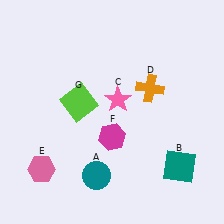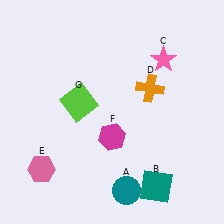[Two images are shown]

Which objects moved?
The objects that moved are: the teal circle (A), the teal square (B), the pink star (C).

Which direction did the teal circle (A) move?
The teal circle (A) moved right.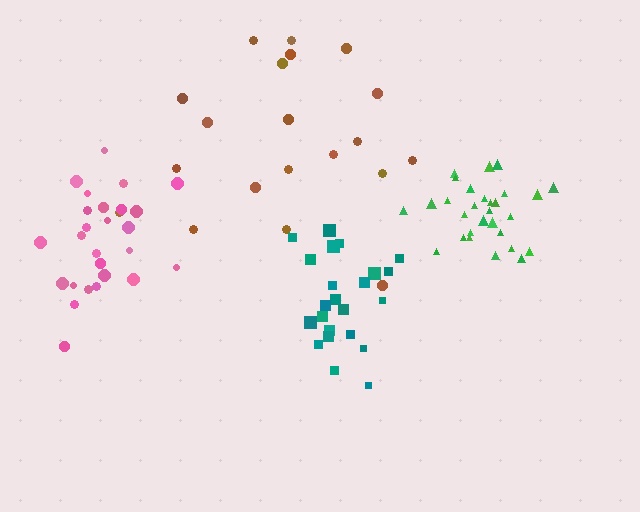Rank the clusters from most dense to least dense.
green, pink, teal, brown.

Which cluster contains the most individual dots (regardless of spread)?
Green (29).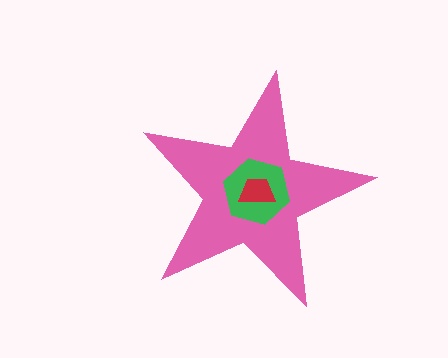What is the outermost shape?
The pink star.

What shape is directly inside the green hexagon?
The red trapezoid.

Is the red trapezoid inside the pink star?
Yes.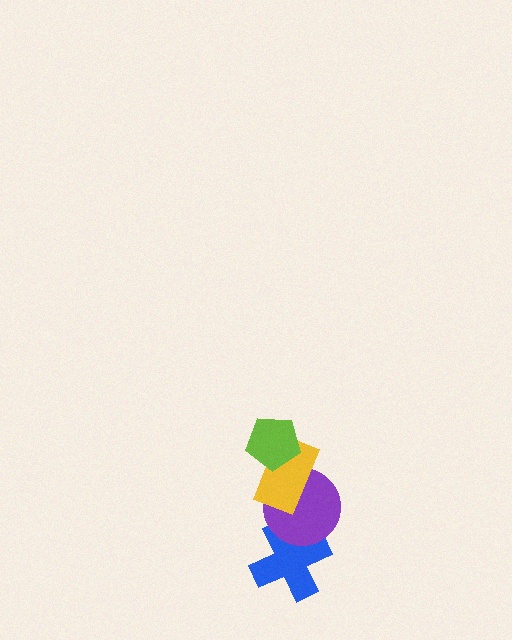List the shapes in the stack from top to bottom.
From top to bottom: the lime pentagon, the yellow rectangle, the purple circle, the blue cross.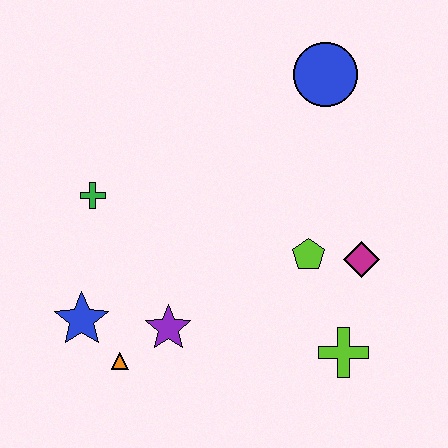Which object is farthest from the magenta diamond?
The blue star is farthest from the magenta diamond.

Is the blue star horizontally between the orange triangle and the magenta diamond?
No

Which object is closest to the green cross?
The blue star is closest to the green cross.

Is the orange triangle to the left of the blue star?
No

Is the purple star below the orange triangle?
No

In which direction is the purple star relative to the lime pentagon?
The purple star is to the left of the lime pentagon.